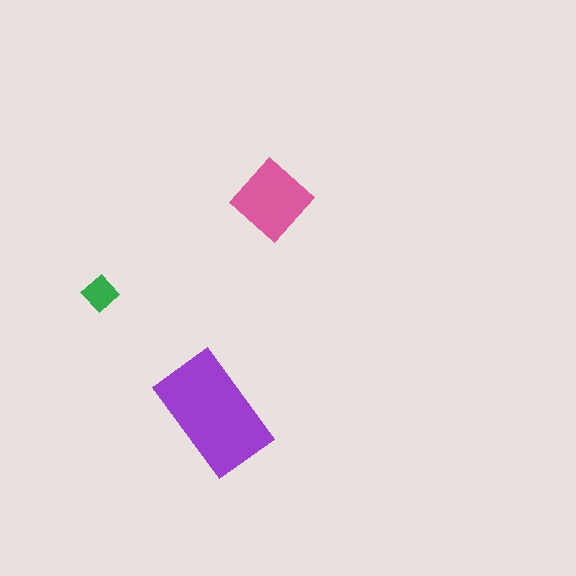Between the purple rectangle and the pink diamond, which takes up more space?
The purple rectangle.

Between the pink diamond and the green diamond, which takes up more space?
The pink diamond.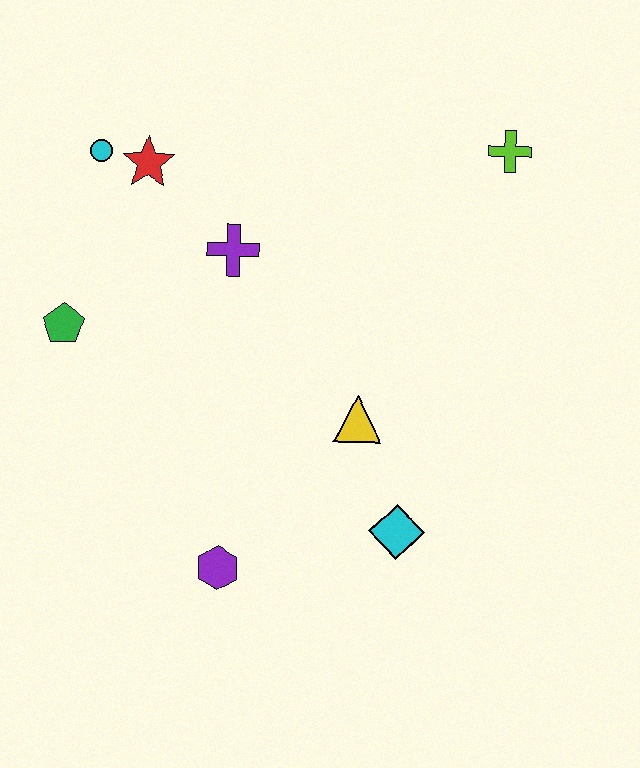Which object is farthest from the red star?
The cyan diamond is farthest from the red star.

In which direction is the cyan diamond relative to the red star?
The cyan diamond is below the red star.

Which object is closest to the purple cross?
The red star is closest to the purple cross.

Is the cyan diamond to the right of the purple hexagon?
Yes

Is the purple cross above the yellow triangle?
Yes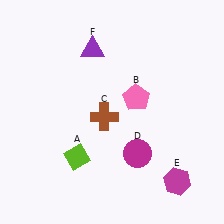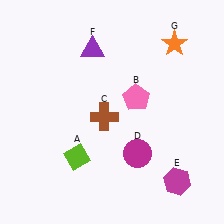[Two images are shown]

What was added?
An orange star (G) was added in Image 2.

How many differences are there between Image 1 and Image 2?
There is 1 difference between the two images.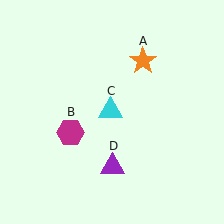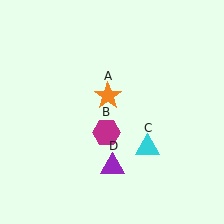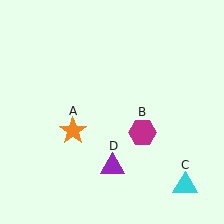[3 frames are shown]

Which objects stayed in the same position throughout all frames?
Purple triangle (object D) remained stationary.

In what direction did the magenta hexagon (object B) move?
The magenta hexagon (object B) moved right.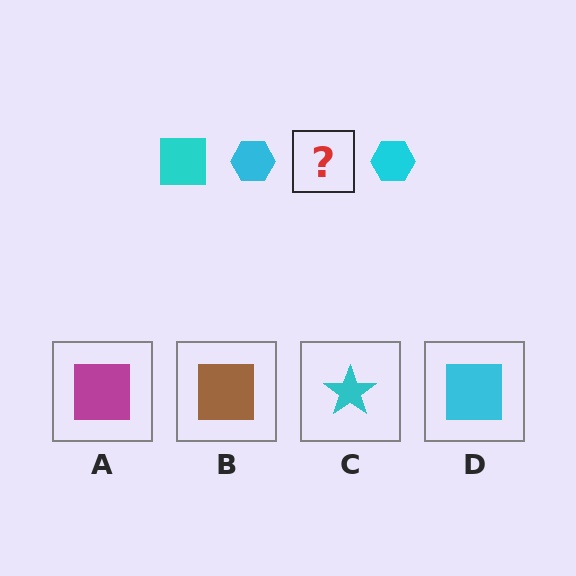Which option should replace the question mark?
Option D.